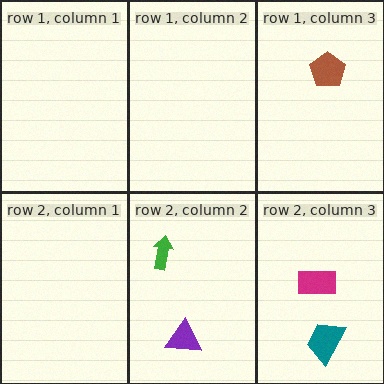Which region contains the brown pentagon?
The row 1, column 3 region.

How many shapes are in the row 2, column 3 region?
2.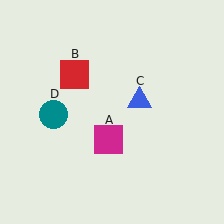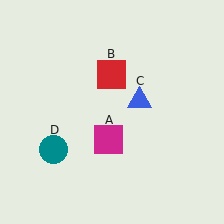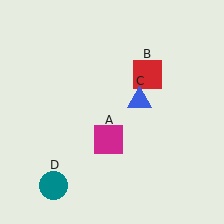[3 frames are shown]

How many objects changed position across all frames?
2 objects changed position: red square (object B), teal circle (object D).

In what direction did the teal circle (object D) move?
The teal circle (object D) moved down.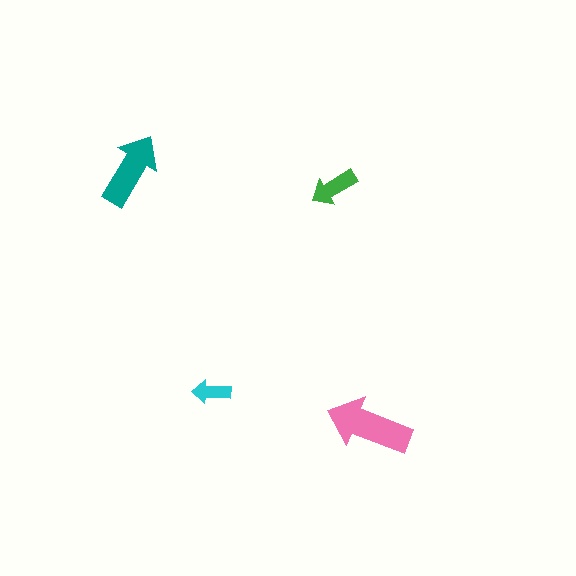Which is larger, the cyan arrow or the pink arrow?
The pink one.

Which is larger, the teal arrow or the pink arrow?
The pink one.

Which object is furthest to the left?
The teal arrow is leftmost.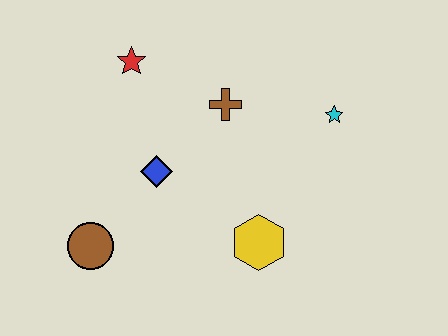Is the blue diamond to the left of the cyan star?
Yes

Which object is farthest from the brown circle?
The cyan star is farthest from the brown circle.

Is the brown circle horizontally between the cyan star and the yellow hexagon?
No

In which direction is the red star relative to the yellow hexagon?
The red star is above the yellow hexagon.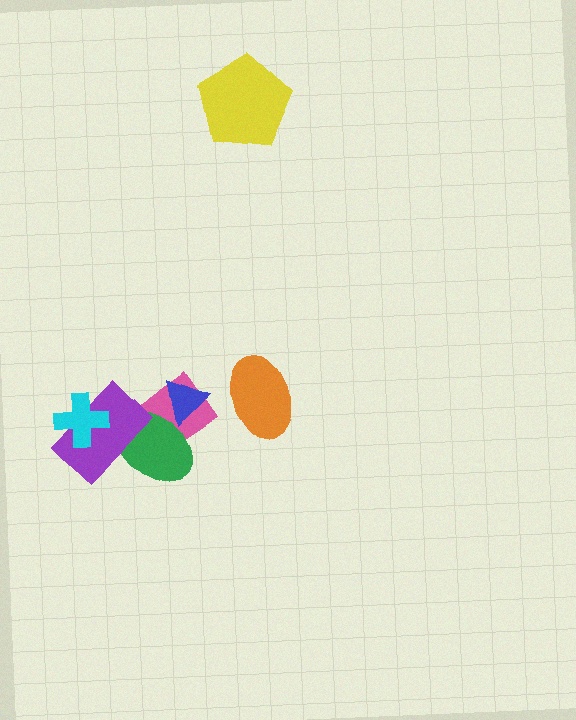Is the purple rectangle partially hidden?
Yes, it is partially covered by another shape.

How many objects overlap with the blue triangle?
2 objects overlap with the blue triangle.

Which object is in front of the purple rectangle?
The cyan cross is in front of the purple rectangle.